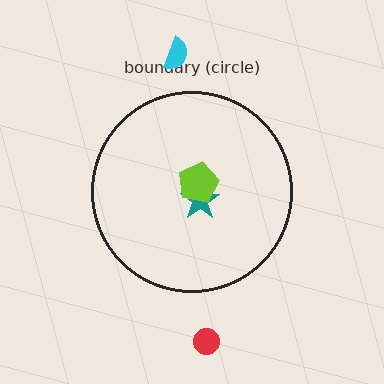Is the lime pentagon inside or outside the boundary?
Inside.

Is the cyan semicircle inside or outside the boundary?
Outside.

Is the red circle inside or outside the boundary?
Outside.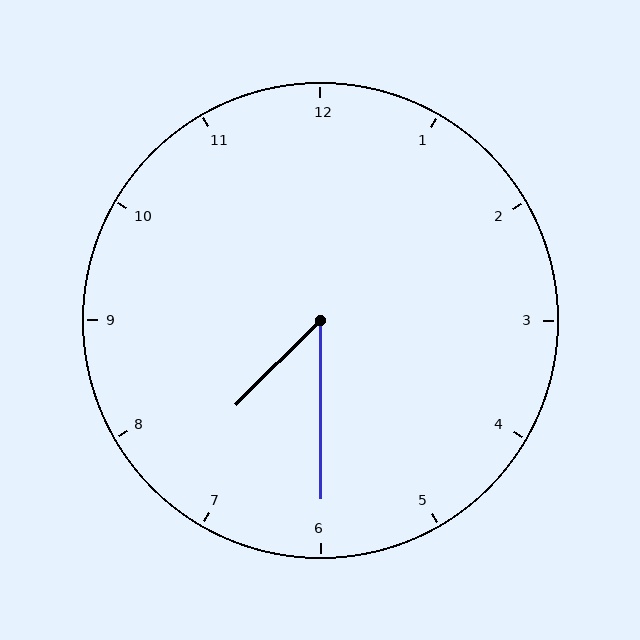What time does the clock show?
7:30.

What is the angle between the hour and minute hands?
Approximately 45 degrees.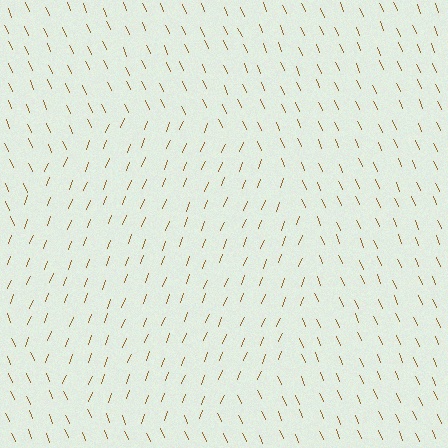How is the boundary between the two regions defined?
The boundary is defined purely by a change in line orientation (approximately 45 degrees difference). All lines are the same color and thickness.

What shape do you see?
I see a circle.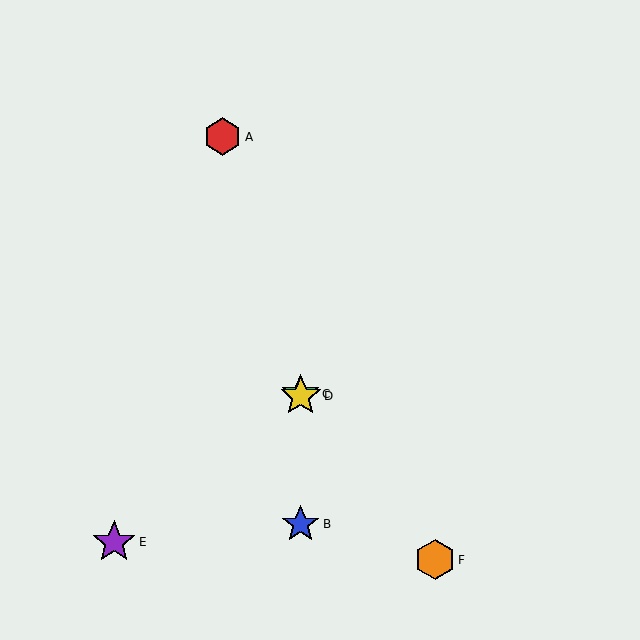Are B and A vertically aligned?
No, B is at x≈301 and A is at x≈223.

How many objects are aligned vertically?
3 objects (B, C, D) are aligned vertically.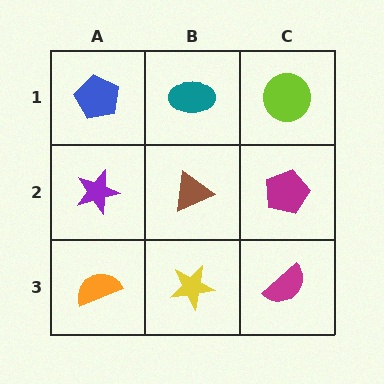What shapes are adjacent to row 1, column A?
A purple star (row 2, column A), a teal ellipse (row 1, column B).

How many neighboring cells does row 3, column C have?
2.